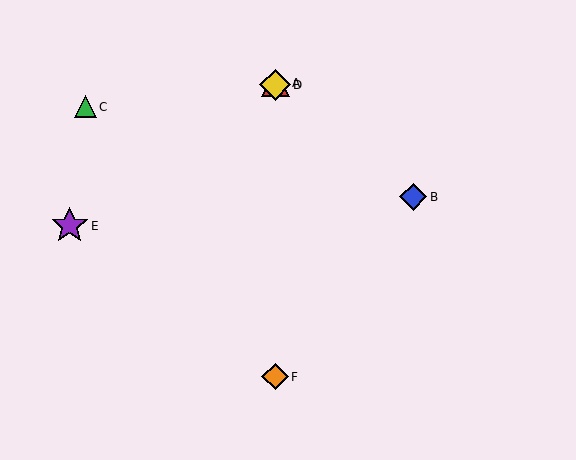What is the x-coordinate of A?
Object A is at x≈275.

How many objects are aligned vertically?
3 objects (A, D, F) are aligned vertically.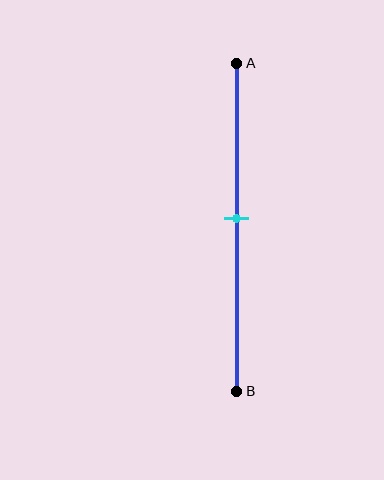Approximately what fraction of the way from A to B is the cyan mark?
The cyan mark is approximately 45% of the way from A to B.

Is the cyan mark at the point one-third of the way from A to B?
No, the mark is at about 45% from A, not at the 33% one-third point.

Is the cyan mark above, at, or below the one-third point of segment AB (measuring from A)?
The cyan mark is below the one-third point of segment AB.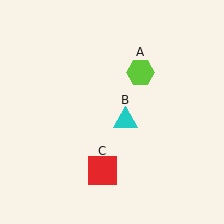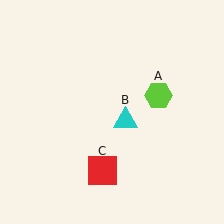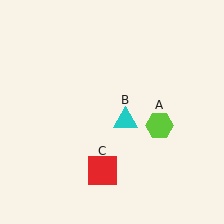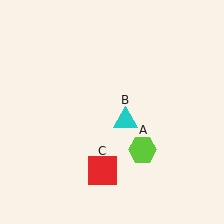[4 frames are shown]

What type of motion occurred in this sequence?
The lime hexagon (object A) rotated clockwise around the center of the scene.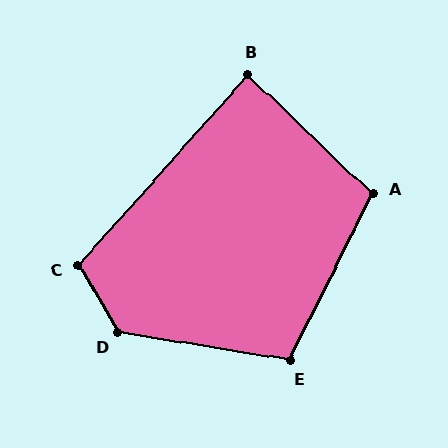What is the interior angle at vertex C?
Approximately 108 degrees (obtuse).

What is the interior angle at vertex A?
Approximately 108 degrees (obtuse).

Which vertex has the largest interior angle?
D, at approximately 130 degrees.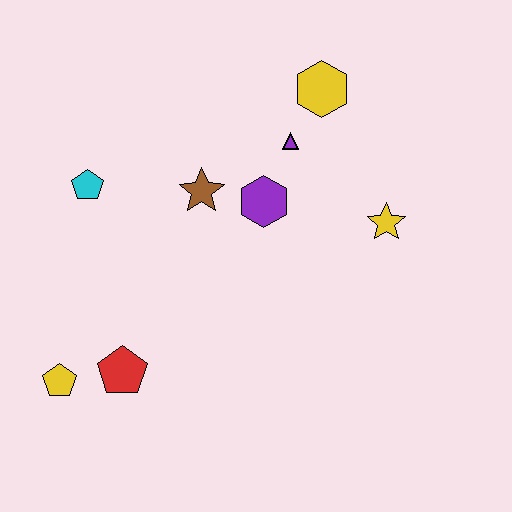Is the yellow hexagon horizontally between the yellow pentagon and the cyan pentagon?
No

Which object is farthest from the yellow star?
The yellow pentagon is farthest from the yellow star.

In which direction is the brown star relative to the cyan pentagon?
The brown star is to the right of the cyan pentagon.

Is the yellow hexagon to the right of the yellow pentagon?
Yes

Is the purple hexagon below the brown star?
Yes